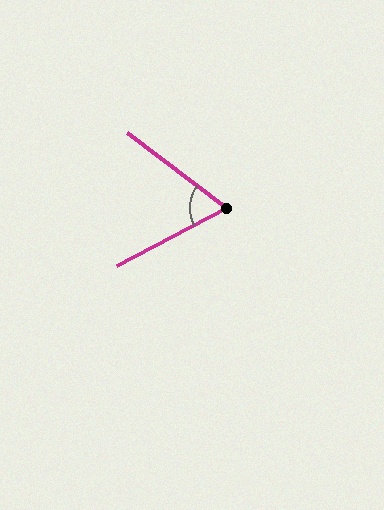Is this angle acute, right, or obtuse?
It is acute.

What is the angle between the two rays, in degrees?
Approximately 65 degrees.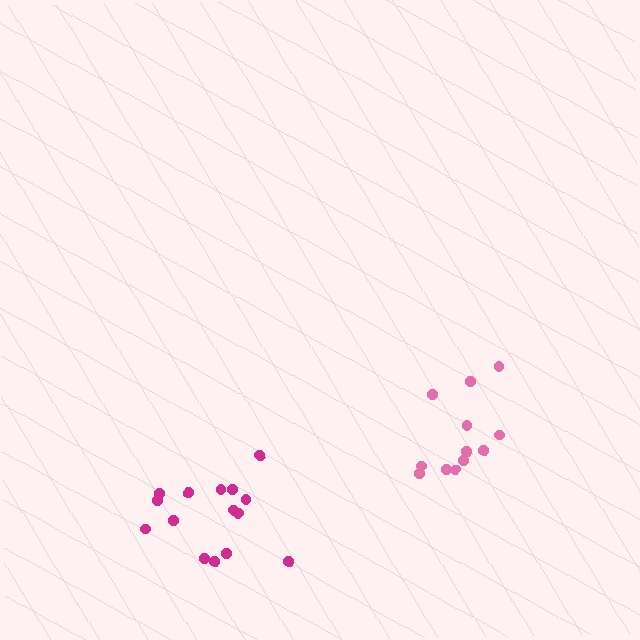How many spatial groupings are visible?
There are 2 spatial groupings.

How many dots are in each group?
Group 1: 15 dots, Group 2: 12 dots (27 total).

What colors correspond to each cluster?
The clusters are colored: magenta, pink.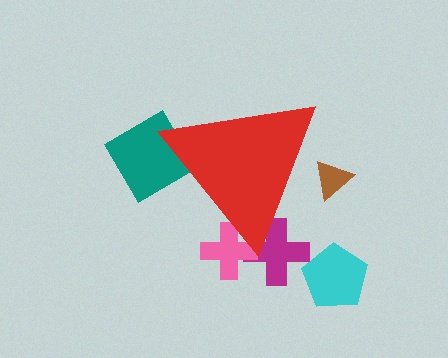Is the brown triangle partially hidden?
Yes, the brown triangle is partially hidden behind the red triangle.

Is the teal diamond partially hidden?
Yes, the teal diamond is partially hidden behind the red triangle.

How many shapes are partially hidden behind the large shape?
4 shapes are partially hidden.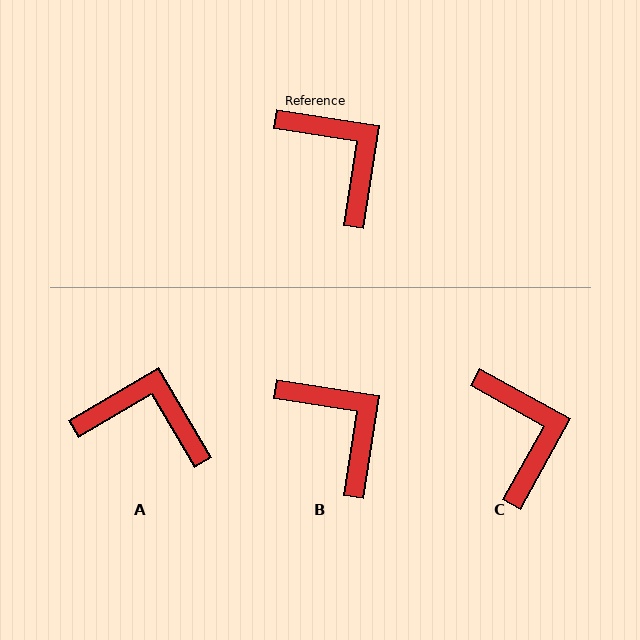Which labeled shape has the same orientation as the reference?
B.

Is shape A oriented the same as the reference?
No, it is off by about 39 degrees.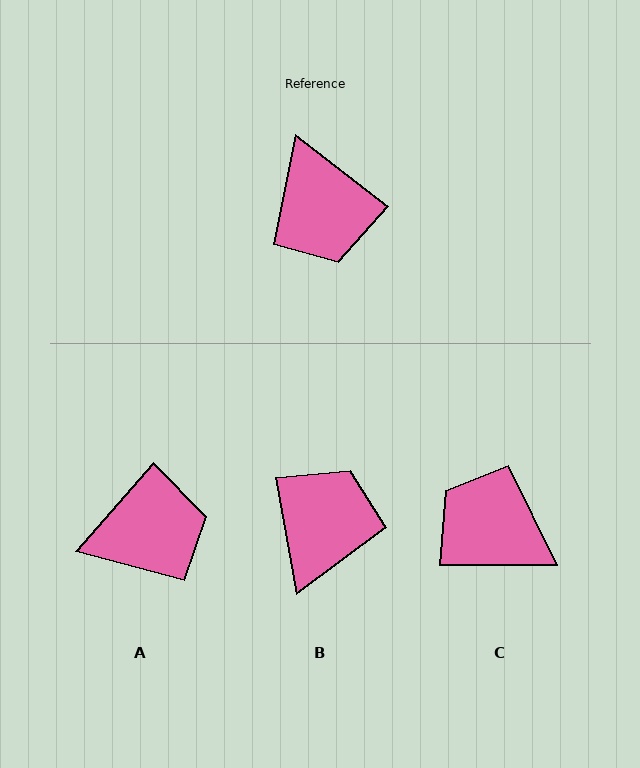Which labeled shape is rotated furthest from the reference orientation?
C, about 142 degrees away.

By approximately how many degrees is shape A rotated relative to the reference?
Approximately 87 degrees counter-clockwise.